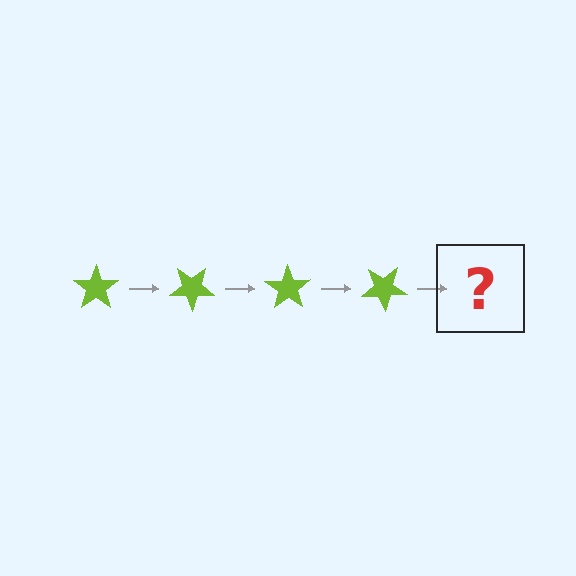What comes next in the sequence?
The next element should be a lime star rotated 140 degrees.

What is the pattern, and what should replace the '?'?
The pattern is that the star rotates 35 degrees each step. The '?' should be a lime star rotated 140 degrees.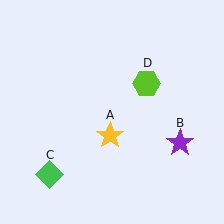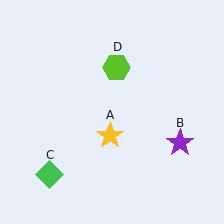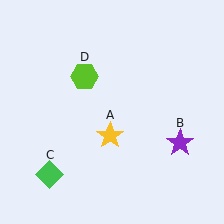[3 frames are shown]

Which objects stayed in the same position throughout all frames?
Yellow star (object A) and purple star (object B) and green diamond (object C) remained stationary.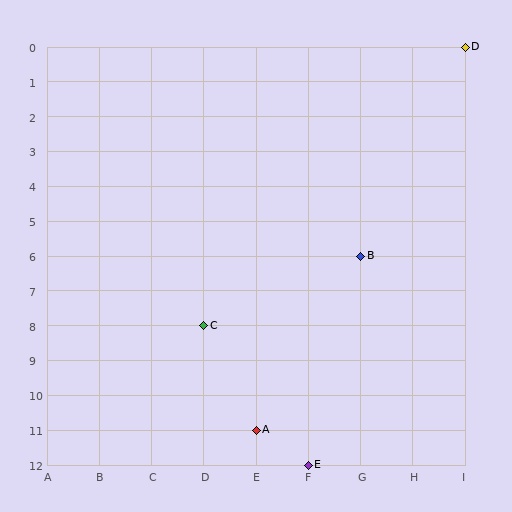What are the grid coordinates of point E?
Point E is at grid coordinates (F, 12).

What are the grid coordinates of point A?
Point A is at grid coordinates (E, 11).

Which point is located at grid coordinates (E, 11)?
Point A is at (E, 11).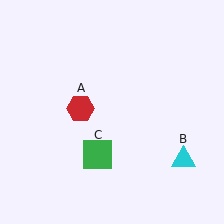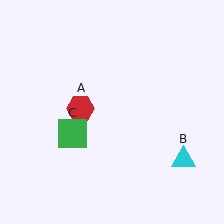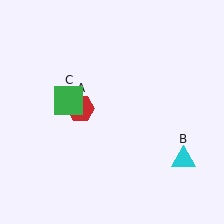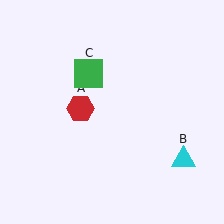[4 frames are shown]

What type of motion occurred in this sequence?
The green square (object C) rotated clockwise around the center of the scene.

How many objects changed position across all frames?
1 object changed position: green square (object C).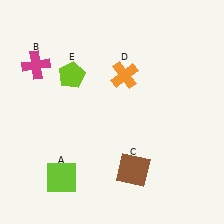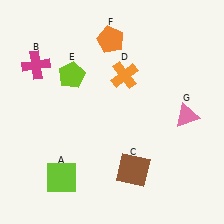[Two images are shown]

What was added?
An orange pentagon (F), a pink triangle (G) were added in Image 2.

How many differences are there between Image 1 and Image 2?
There are 2 differences between the two images.